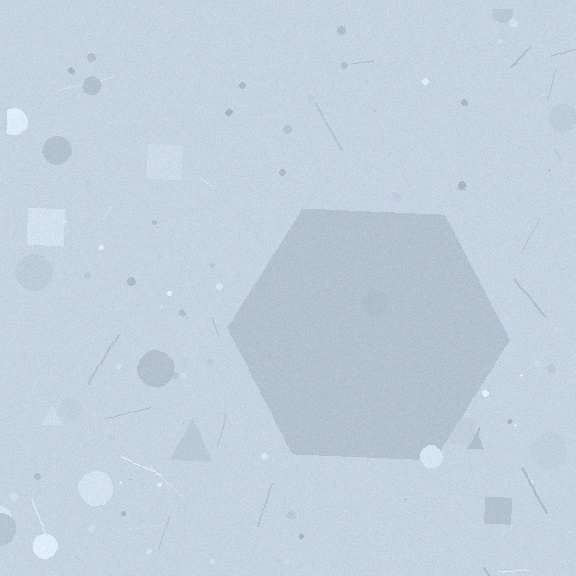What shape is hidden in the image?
A hexagon is hidden in the image.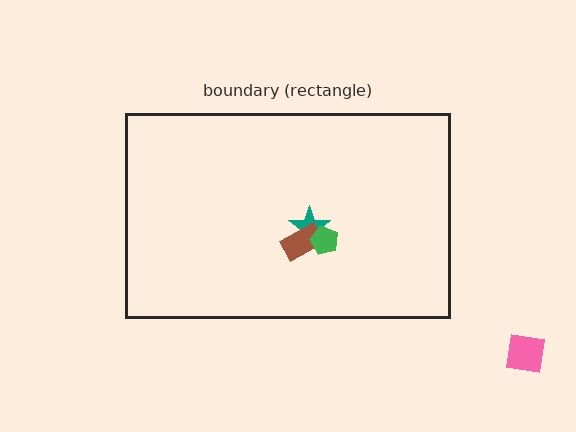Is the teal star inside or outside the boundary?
Inside.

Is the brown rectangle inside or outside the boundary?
Inside.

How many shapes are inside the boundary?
3 inside, 1 outside.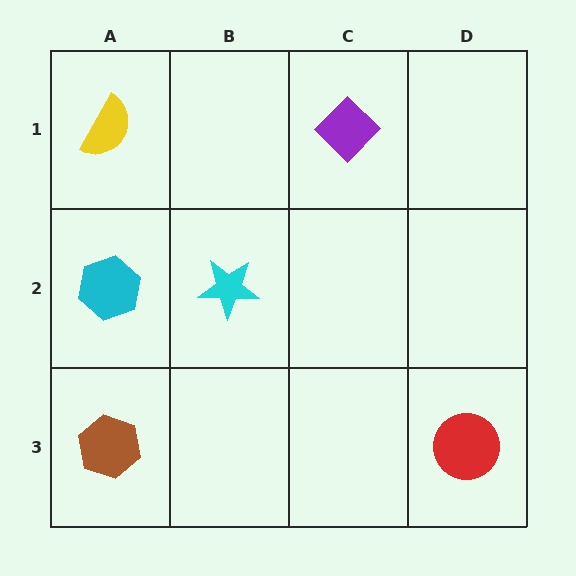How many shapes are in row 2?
2 shapes.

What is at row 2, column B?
A cyan star.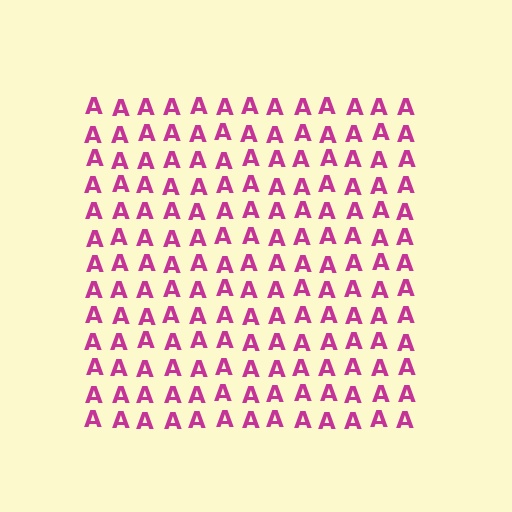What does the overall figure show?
The overall figure shows a square.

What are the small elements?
The small elements are letter A's.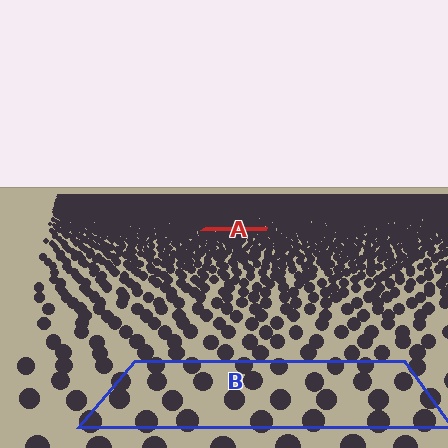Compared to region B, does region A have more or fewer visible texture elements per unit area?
Region A has more texture elements per unit area — they are packed more densely because it is farther away.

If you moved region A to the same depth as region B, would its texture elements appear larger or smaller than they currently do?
They would appear larger. At a closer depth, the same texture elements are projected at a bigger on-screen size.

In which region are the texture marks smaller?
The texture marks are smaller in region A, because it is farther away.